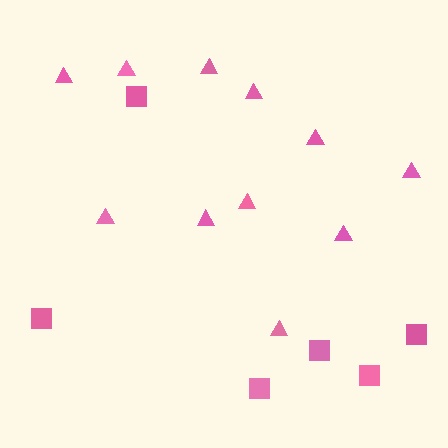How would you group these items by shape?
There are 2 groups: one group of squares (6) and one group of triangles (11).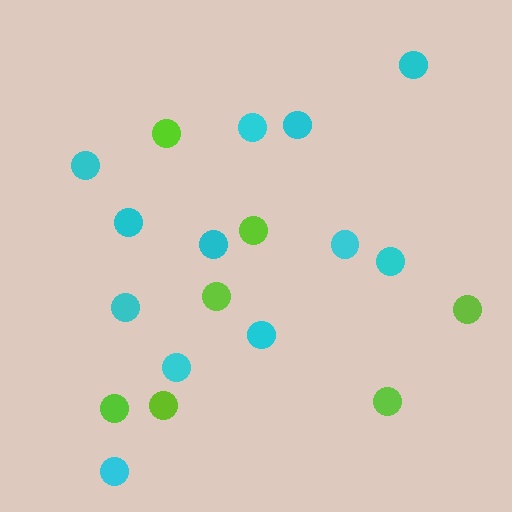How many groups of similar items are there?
There are 2 groups: one group of cyan circles (12) and one group of lime circles (7).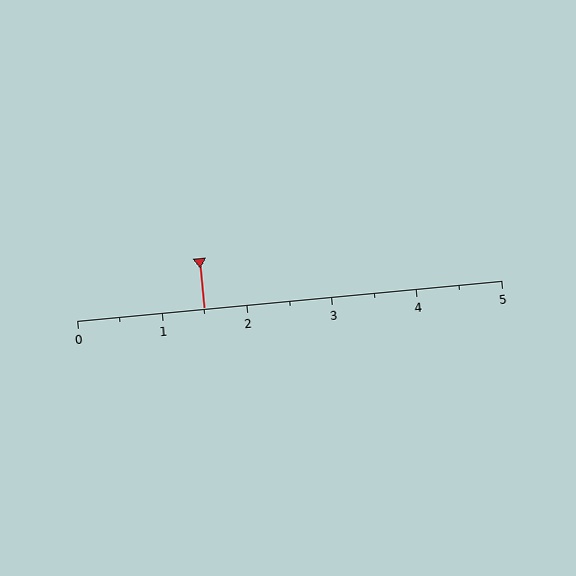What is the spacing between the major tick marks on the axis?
The major ticks are spaced 1 apart.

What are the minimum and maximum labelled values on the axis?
The axis runs from 0 to 5.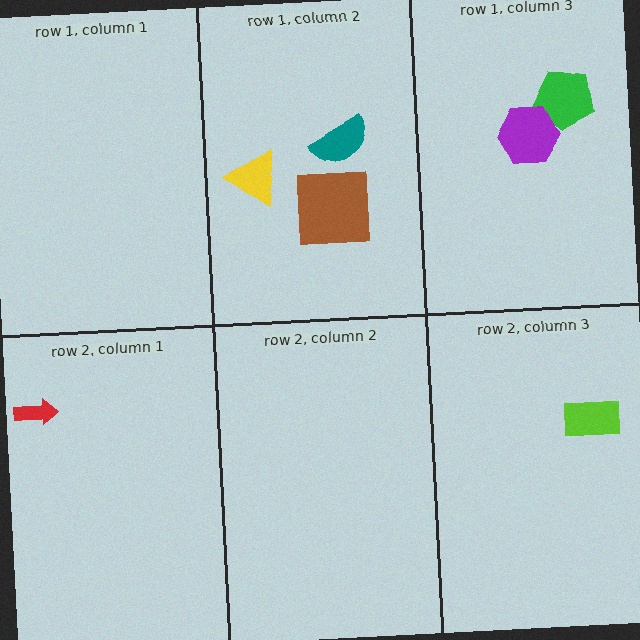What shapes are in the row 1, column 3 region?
The green pentagon, the purple hexagon.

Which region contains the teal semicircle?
The row 1, column 2 region.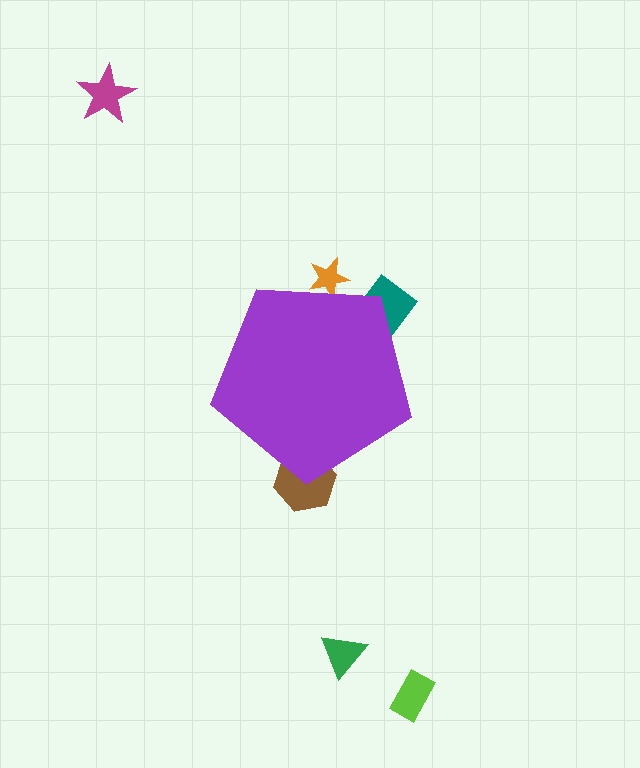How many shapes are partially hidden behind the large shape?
3 shapes are partially hidden.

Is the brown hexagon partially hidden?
Yes, the brown hexagon is partially hidden behind the purple pentagon.